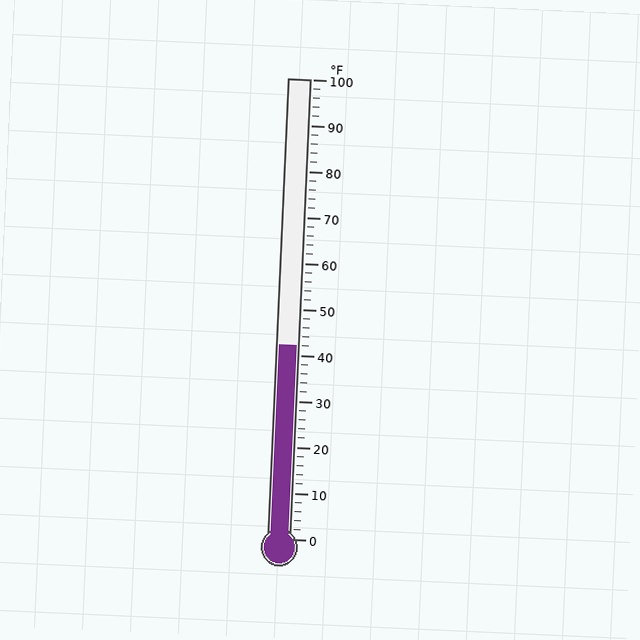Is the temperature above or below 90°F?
The temperature is below 90°F.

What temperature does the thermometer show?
The thermometer shows approximately 42°F.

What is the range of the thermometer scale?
The thermometer scale ranges from 0°F to 100°F.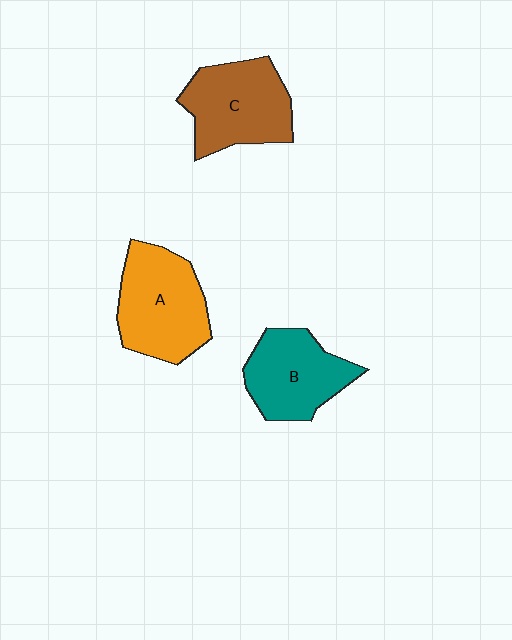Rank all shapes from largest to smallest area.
From largest to smallest: A (orange), C (brown), B (teal).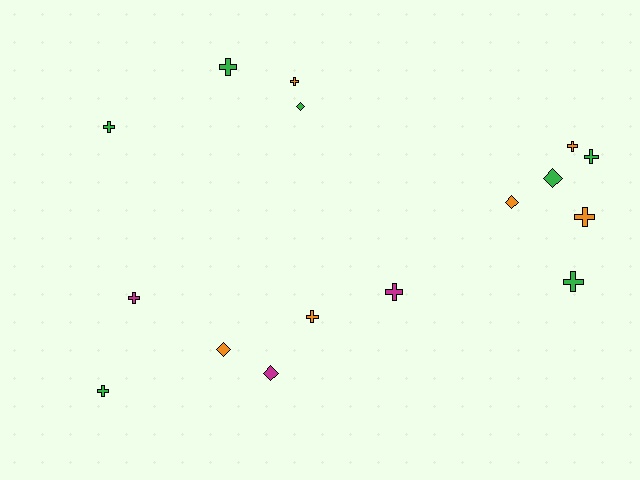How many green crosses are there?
There are 5 green crosses.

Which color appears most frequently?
Green, with 7 objects.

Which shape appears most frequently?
Cross, with 11 objects.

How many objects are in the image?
There are 16 objects.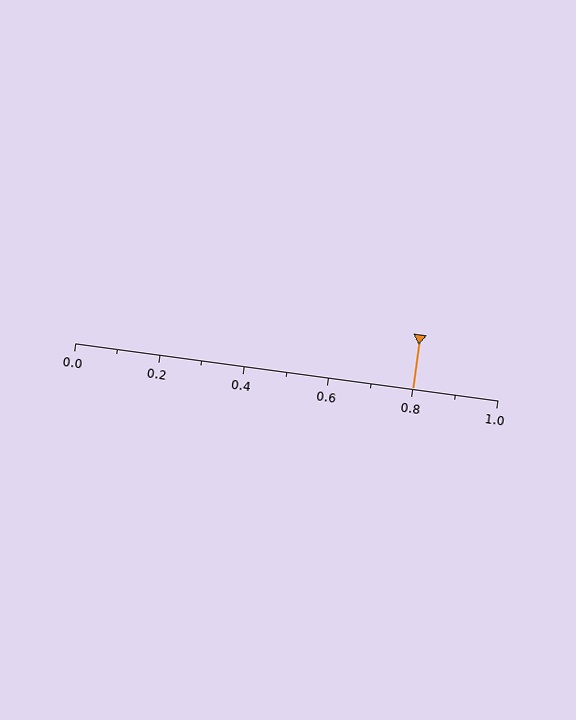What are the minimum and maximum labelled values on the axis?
The axis runs from 0.0 to 1.0.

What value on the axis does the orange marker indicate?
The marker indicates approximately 0.8.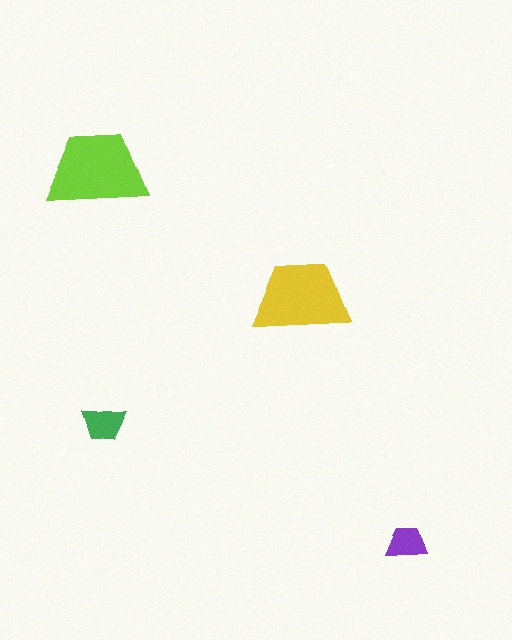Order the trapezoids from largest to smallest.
the lime one, the yellow one, the green one, the purple one.